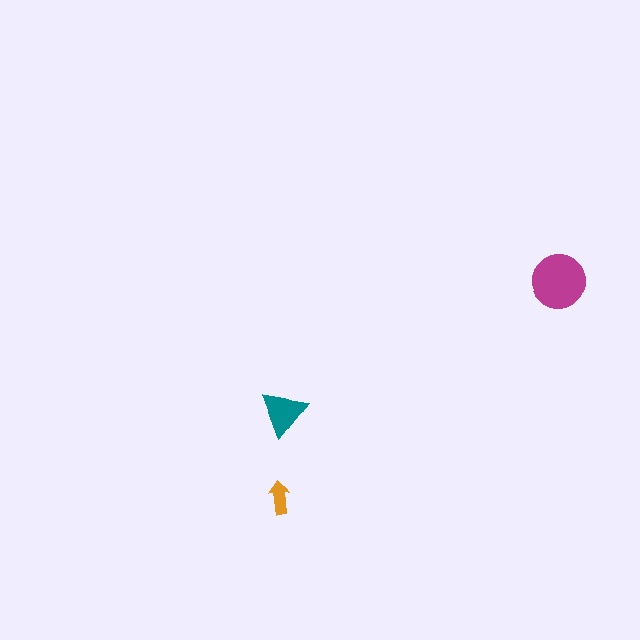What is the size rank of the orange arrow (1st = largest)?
3rd.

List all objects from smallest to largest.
The orange arrow, the teal triangle, the magenta circle.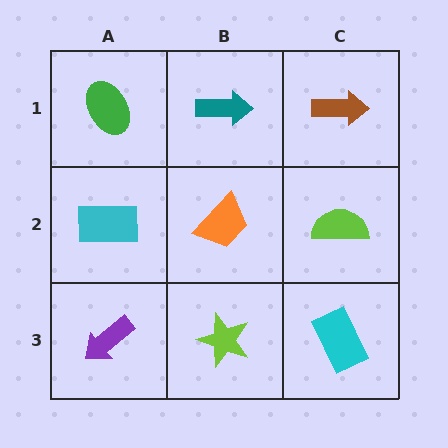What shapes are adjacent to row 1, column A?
A cyan rectangle (row 2, column A), a teal arrow (row 1, column B).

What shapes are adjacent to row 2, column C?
A brown arrow (row 1, column C), a cyan rectangle (row 3, column C), an orange trapezoid (row 2, column B).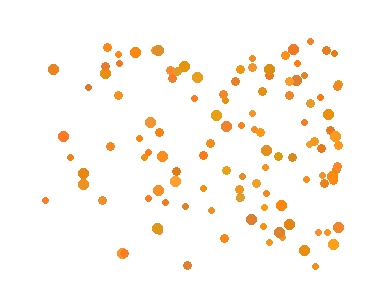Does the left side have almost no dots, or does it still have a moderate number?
Still a moderate number, just noticeably fewer than the right.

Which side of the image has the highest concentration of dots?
The right.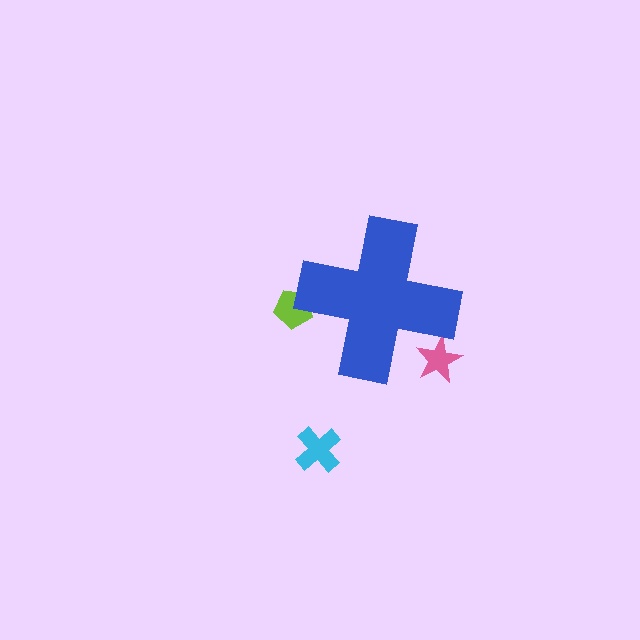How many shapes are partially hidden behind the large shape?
2 shapes are partially hidden.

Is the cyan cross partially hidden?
No, the cyan cross is fully visible.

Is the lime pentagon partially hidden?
Yes, the lime pentagon is partially hidden behind the blue cross.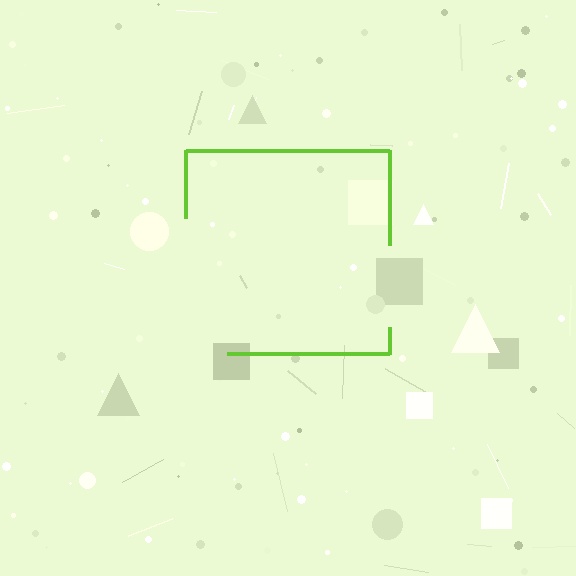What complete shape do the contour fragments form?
The contour fragments form a square.